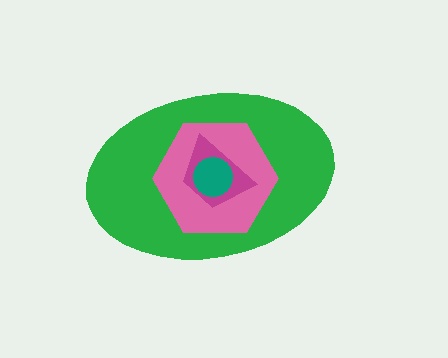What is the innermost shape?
The teal circle.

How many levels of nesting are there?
4.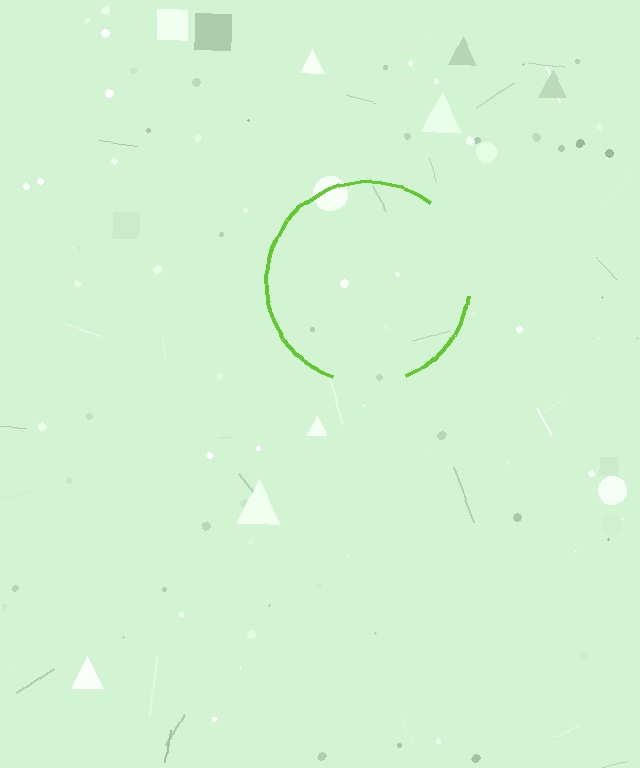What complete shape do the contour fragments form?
The contour fragments form a circle.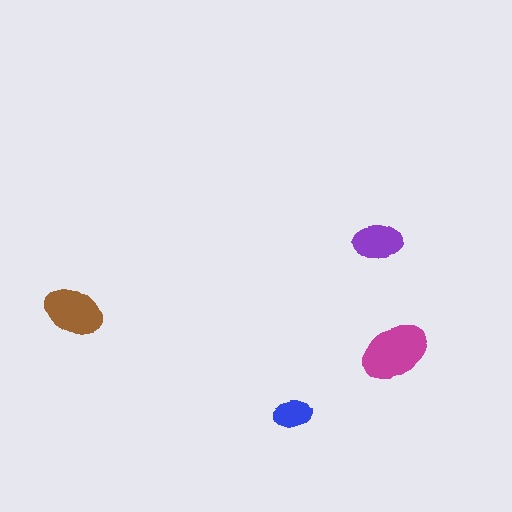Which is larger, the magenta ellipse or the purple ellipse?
The magenta one.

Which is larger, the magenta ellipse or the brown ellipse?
The magenta one.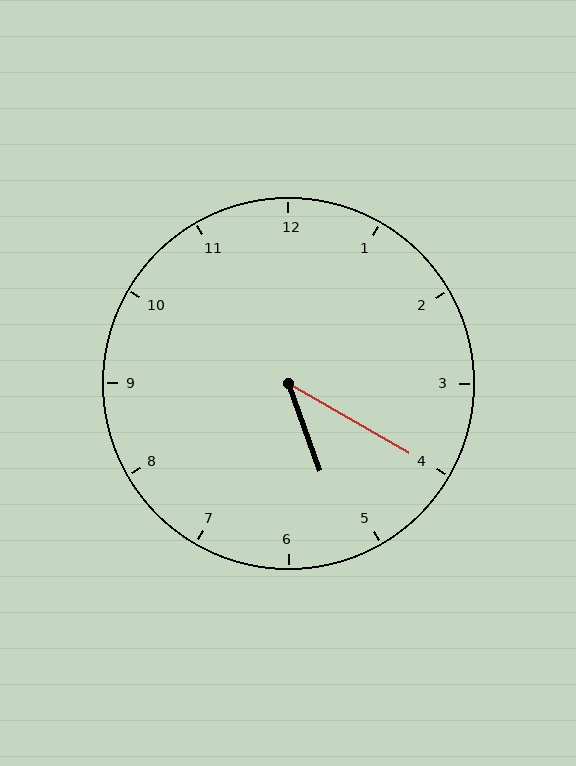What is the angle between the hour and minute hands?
Approximately 40 degrees.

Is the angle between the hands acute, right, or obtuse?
It is acute.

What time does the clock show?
5:20.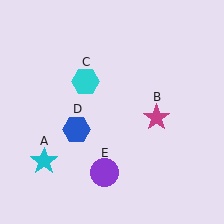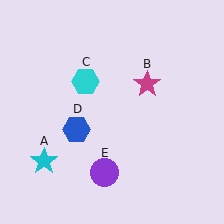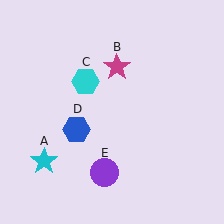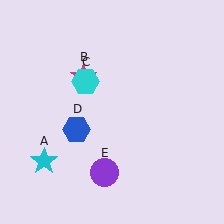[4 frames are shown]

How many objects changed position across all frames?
1 object changed position: magenta star (object B).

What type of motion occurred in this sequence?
The magenta star (object B) rotated counterclockwise around the center of the scene.